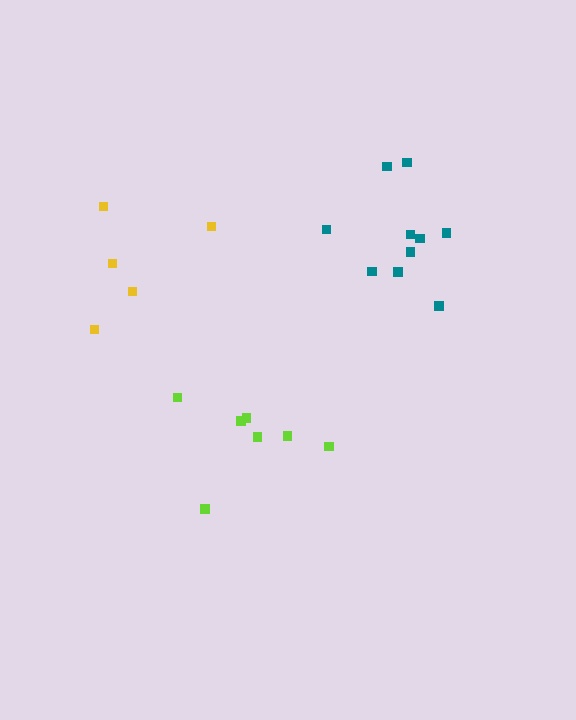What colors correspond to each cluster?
The clusters are colored: teal, yellow, lime.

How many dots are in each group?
Group 1: 10 dots, Group 2: 5 dots, Group 3: 7 dots (22 total).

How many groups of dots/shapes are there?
There are 3 groups.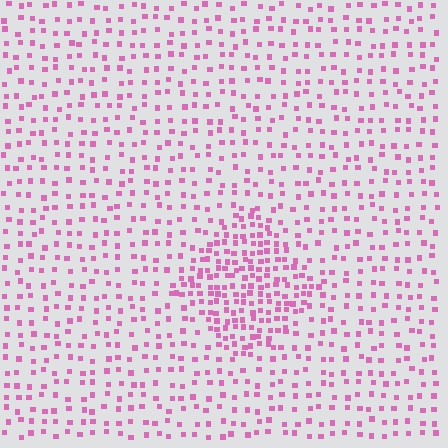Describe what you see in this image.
The image contains small pink elements arranged at two different densities. A diamond-shaped region is visible where the elements are more densely packed than the surrounding area.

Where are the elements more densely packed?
The elements are more densely packed inside the diamond boundary.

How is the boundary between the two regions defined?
The boundary is defined by a change in element density (approximately 2.2x ratio). All elements are the same color, size, and shape.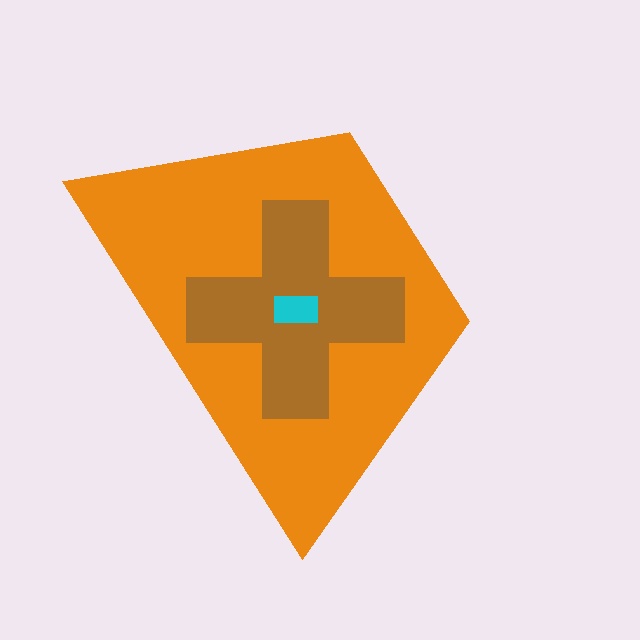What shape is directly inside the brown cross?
The cyan rectangle.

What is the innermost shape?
The cyan rectangle.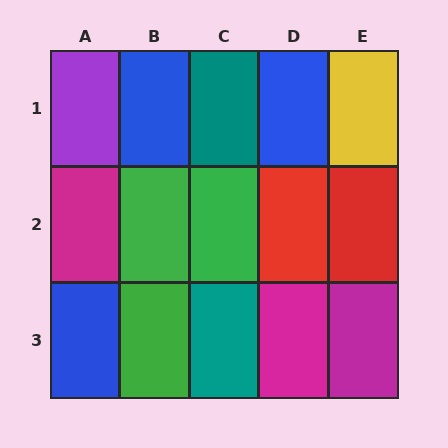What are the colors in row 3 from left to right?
Blue, green, teal, magenta, magenta.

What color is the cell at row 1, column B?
Blue.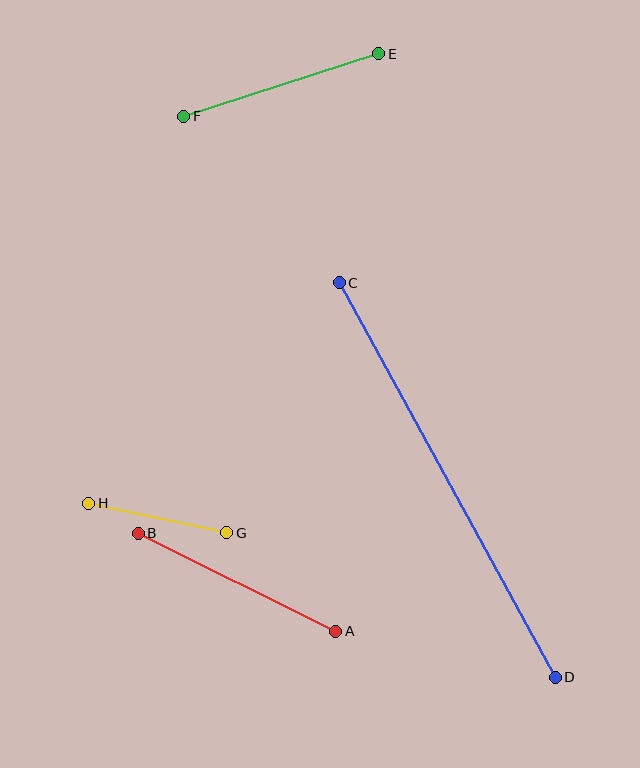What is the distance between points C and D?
The distance is approximately 450 pixels.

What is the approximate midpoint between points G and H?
The midpoint is at approximately (158, 518) pixels.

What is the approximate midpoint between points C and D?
The midpoint is at approximately (447, 480) pixels.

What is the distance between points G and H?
The distance is approximately 141 pixels.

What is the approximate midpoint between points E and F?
The midpoint is at approximately (281, 85) pixels.